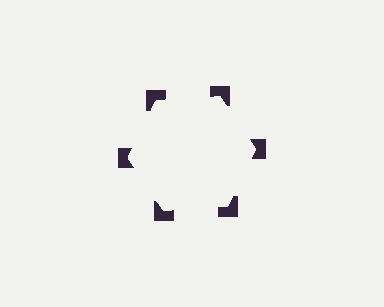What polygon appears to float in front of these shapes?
An illusory hexagon — its edges are inferred from the aligned wedge cuts in the notched squares, not physically drawn.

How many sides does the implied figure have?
6 sides.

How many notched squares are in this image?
There are 6 — one at each vertex of the illusory hexagon.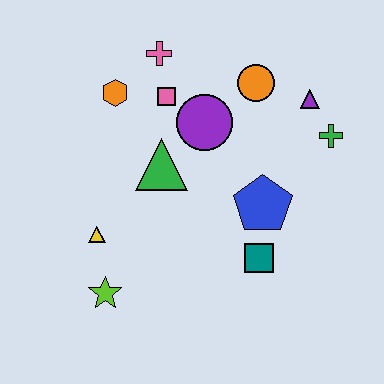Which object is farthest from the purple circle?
The lime star is farthest from the purple circle.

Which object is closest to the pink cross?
The pink square is closest to the pink cross.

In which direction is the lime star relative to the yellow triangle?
The lime star is below the yellow triangle.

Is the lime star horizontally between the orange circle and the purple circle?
No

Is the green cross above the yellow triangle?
Yes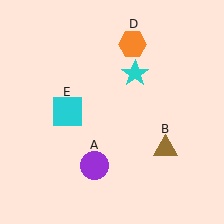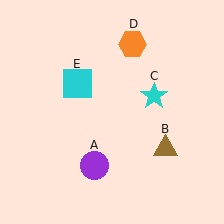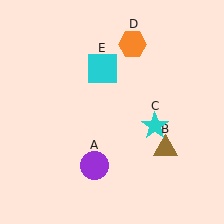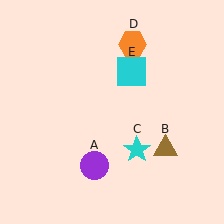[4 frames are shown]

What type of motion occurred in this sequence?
The cyan star (object C), cyan square (object E) rotated clockwise around the center of the scene.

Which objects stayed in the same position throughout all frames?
Purple circle (object A) and brown triangle (object B) and orange hexagon (object D) remained stationary.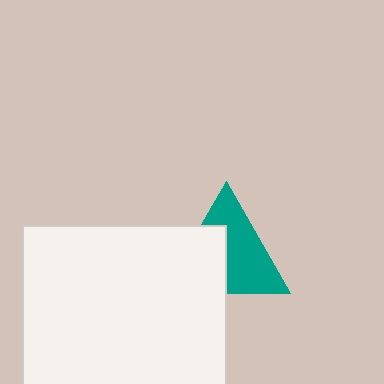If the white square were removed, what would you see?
You would see the complete teal triangle.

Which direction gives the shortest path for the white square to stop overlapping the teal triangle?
Moving toward the lower-left gives the shortest separation.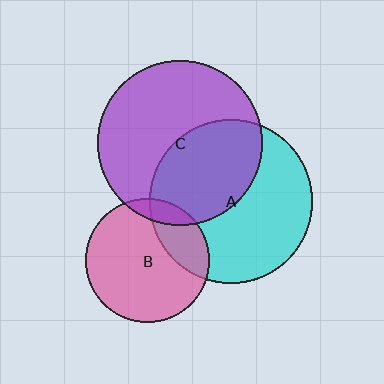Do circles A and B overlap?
Yes.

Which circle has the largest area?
Circle C (purple).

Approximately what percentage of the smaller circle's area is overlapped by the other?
Approximately 25%.